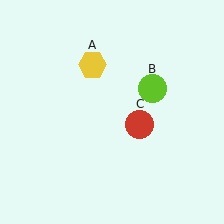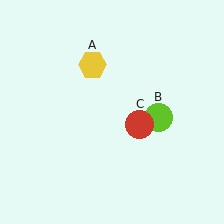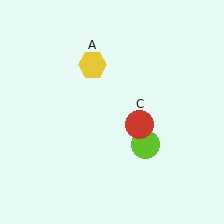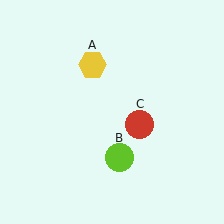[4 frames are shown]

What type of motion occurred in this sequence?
The lime circle (object B) rotated clockwise around the center of the scene.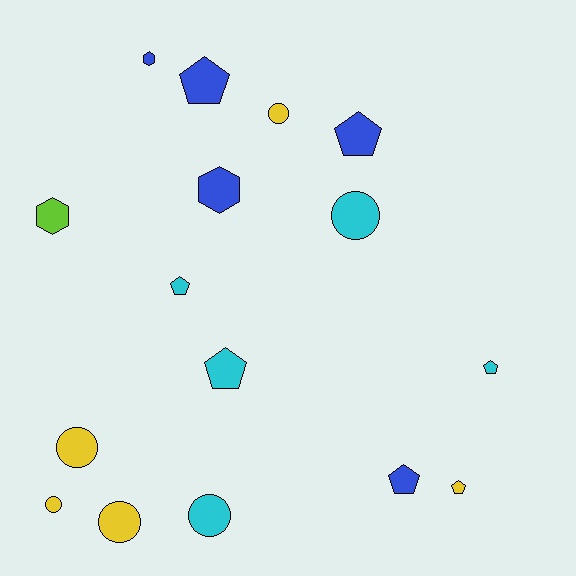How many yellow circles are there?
There are 4 yellow circles.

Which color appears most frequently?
Cyan, with 5 objects.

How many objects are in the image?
There are 16 objects.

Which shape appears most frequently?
Pentagon, with 7 objects.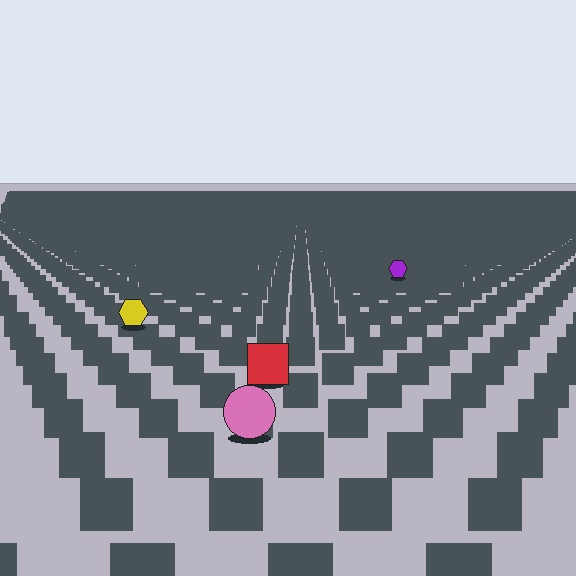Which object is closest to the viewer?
The pink circle is closest. The texture marks near it are larger and more spread out.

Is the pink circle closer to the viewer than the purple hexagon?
Yes. The pink circle is closer — you can tell from the texture gradient: the ground texture is coarser near it.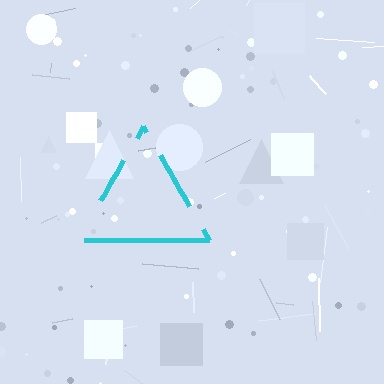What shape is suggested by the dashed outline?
The dashed outline suggests a triangle.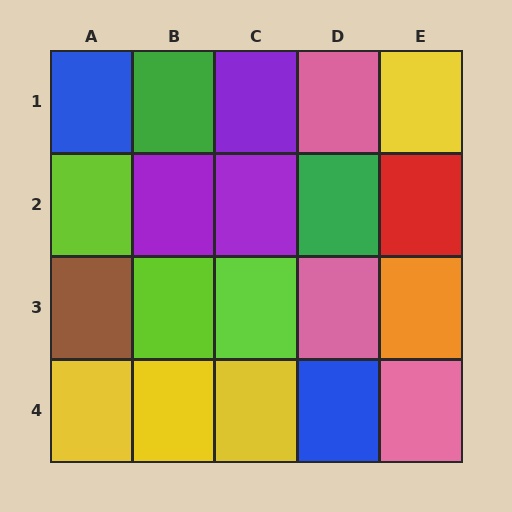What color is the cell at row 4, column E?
Pink.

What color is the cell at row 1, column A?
Blue.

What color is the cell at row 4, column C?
Yellow.